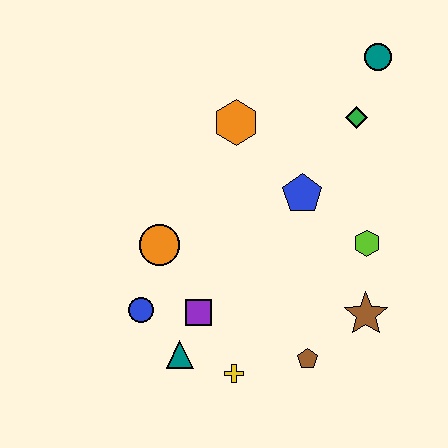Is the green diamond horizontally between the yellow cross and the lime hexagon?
Yes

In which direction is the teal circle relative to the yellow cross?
The teal circle is above the yellow cross.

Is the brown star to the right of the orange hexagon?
Yes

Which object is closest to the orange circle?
The blue circle is closest to the orange circle.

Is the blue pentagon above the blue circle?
Yes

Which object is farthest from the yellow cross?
The teal circle is farthest from the yellow cross.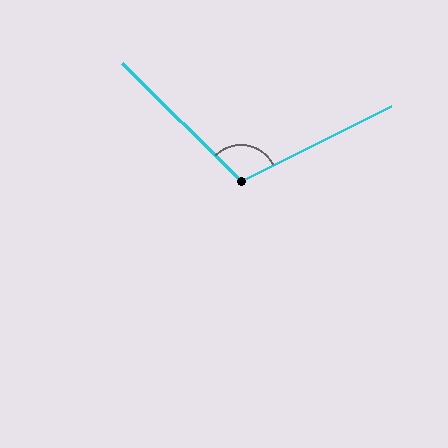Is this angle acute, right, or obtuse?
It is obtuse.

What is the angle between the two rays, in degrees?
Approximately 109 degrees.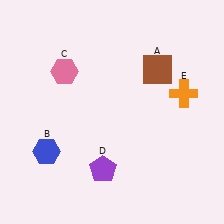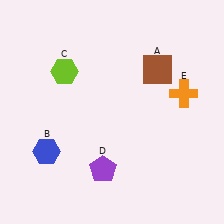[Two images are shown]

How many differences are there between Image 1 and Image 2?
There is 1 difference between the two images.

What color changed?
The hexagon (C) changed from pink in Image 1 to lime in Image 2.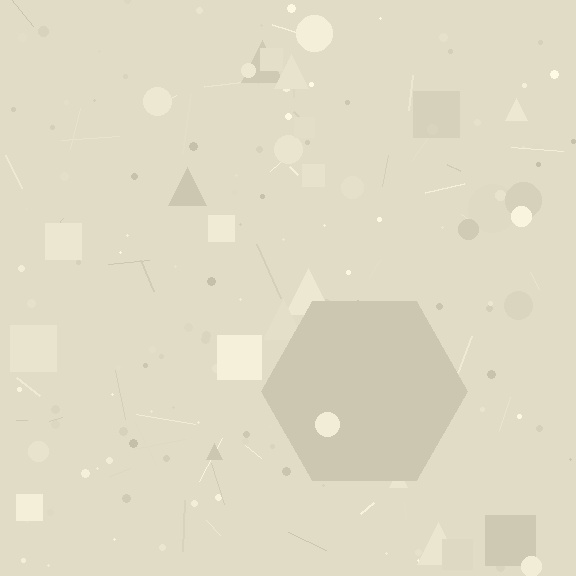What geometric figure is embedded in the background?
A hexagon is embedded in the background.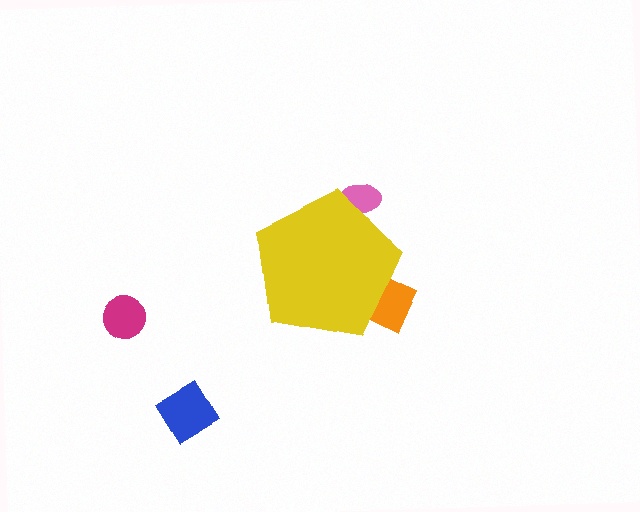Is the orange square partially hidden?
Yes, the orange square is partially hidden behind the yellow pentagon.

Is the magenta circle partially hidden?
No, the magenta circle is fully visible.